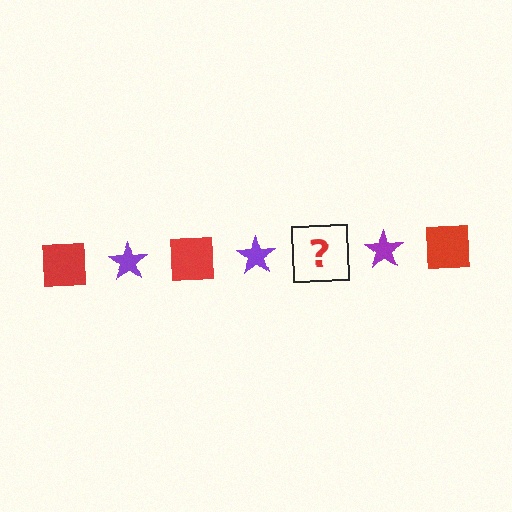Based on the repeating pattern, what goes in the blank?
The blank should be a red square.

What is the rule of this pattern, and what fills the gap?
The rule is that the pattern alternates between red square and purple star. The gap should be filled with a red square.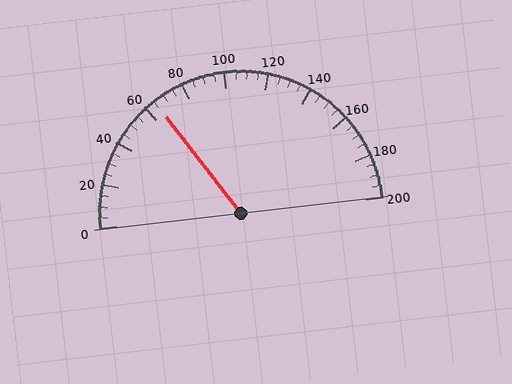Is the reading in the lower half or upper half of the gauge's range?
The reading is in the lower half of the range (0 to 200).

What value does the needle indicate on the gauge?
The needle indicates approximately 65.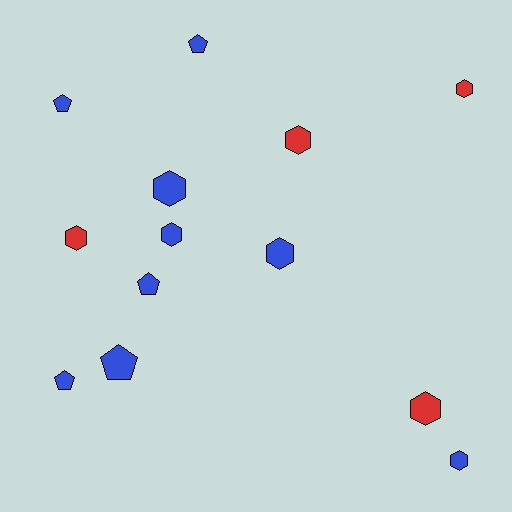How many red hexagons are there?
There are 4 red hexagons.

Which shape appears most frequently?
Hexagon, with 8 objects.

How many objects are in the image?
There are 13 objects.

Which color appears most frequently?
Blue, with 9 objects.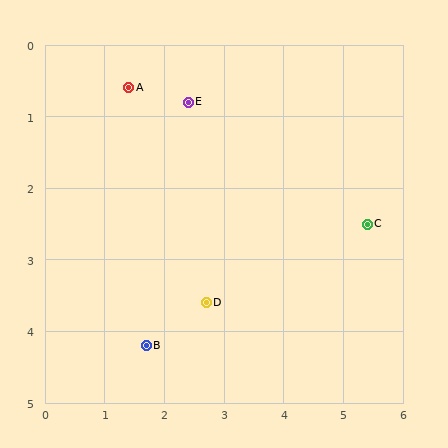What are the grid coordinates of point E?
Point E is at approximately (2.4, 0.8).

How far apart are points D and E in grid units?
Points D and E are about 2.8 grid units apart.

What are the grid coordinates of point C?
Point C is at approximately (5.4, 2.5).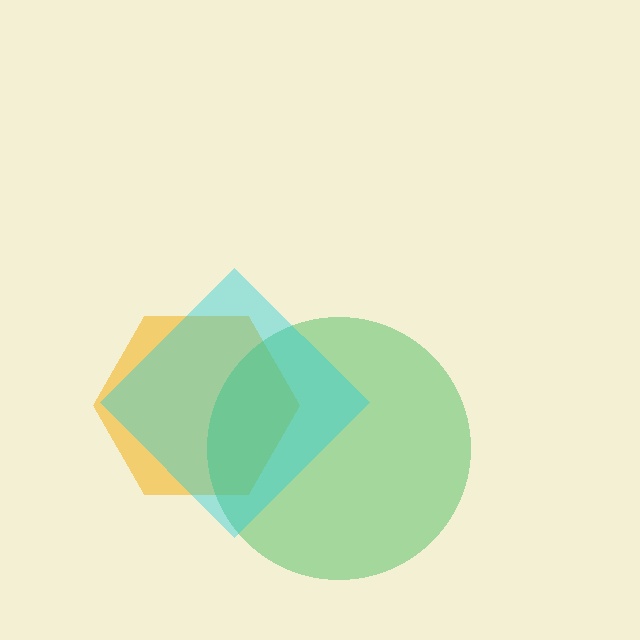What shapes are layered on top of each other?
The layered shapes are: a yellow hexagon, a green circle, a cyan diamond.